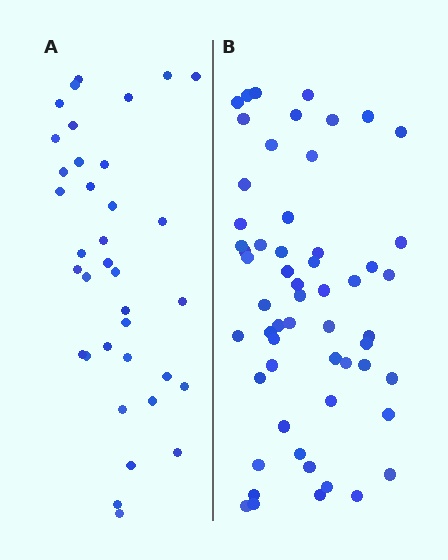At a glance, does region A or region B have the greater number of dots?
Region B (the right region) has more dots.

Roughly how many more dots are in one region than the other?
Region B has approximately 20 more dots than region A.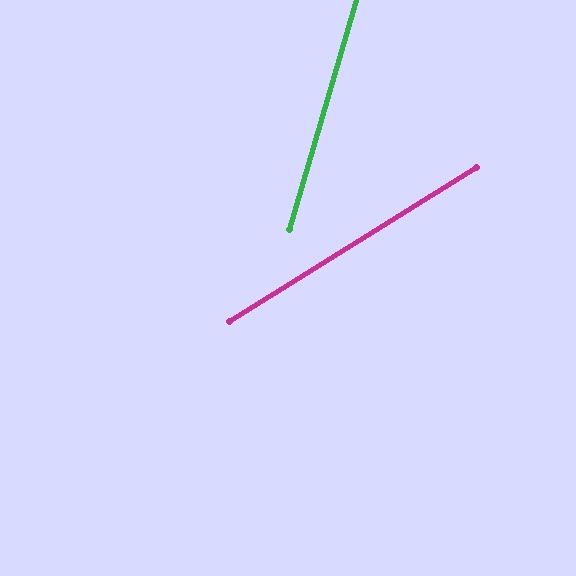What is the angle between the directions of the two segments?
Approximately 42 degrees.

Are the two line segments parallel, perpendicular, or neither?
Neither parallel nor perpendicular — they differ by about 42°.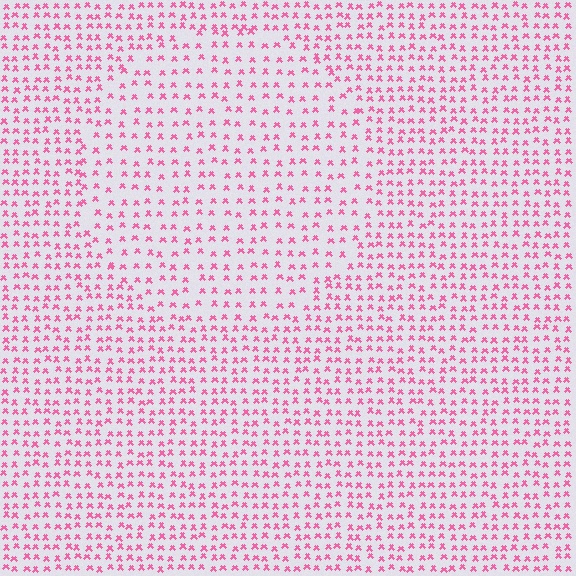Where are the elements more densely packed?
The elements are more densely packed outside the circle boundary.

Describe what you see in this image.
The image contains small pink elements arranged at two different densities. A circle-shaped region is visible where the elements are less densely packed than the surrounding area.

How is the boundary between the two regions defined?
The boundary is defined by a change in element density (approximately 1.5x ratio). All elements are the same color, size, and shape.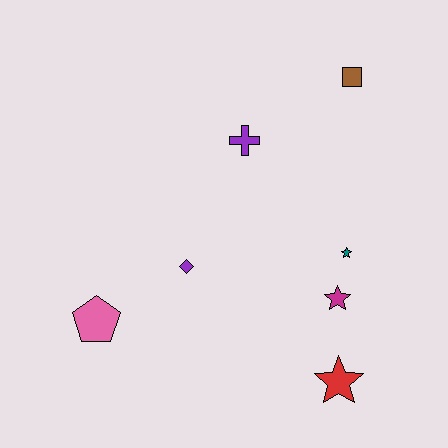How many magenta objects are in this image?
There is 1 magenta object.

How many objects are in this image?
There are 7 objects.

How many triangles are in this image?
There are no triangles.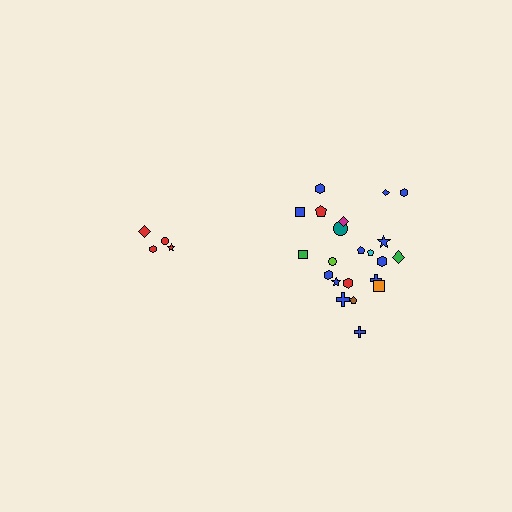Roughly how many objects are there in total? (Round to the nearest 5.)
Roughly 25 objects in total.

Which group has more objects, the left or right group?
The right group.